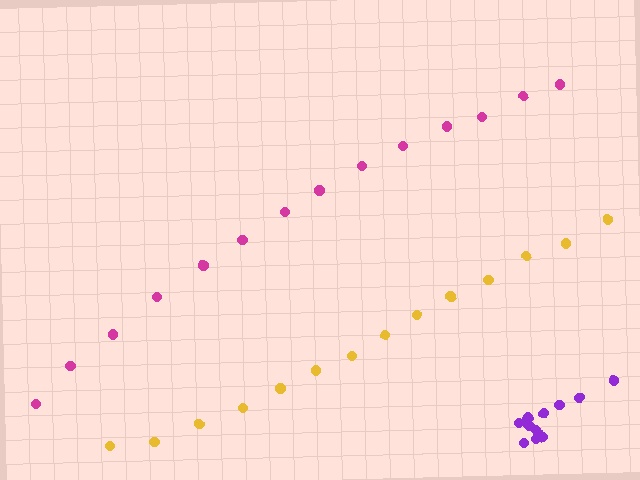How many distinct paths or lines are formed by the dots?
There are 3 distinct paths.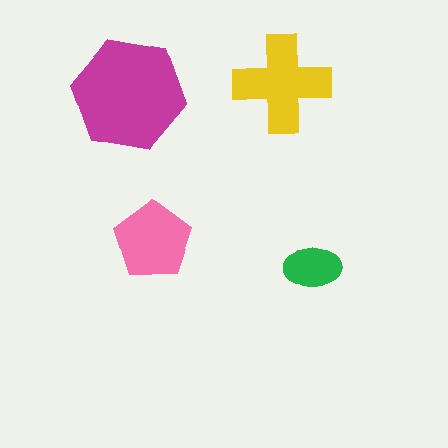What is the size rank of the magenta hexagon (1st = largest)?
1st.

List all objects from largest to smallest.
The magenta hexagon, the yellow cross, the pink pentagon, the green ellipse.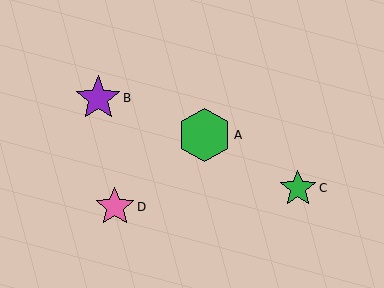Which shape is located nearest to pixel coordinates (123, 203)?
The pink star (labeled D) at (115, 207) is nearest to that location.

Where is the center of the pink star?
The center of the pink star is at (115, 207).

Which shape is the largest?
The green hexagon (labeled A) is the largest.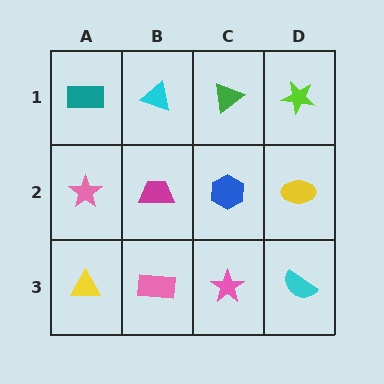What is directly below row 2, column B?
A pink rectangle.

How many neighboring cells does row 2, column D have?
3.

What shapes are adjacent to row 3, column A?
A pink star (row 2, column A), a pink rectangle (row 3, column B).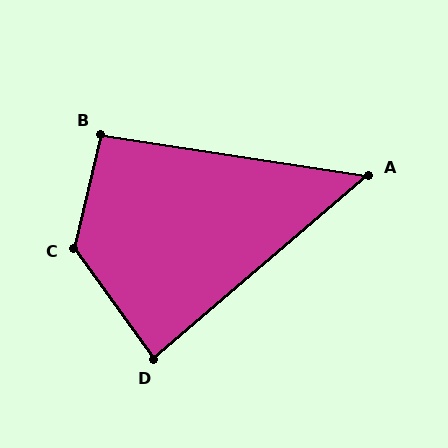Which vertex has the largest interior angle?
C, at approximately 131 degrees.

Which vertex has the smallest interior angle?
A, at approximately 49 degrees.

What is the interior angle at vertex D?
Approximately 85 degrees (approximately right).